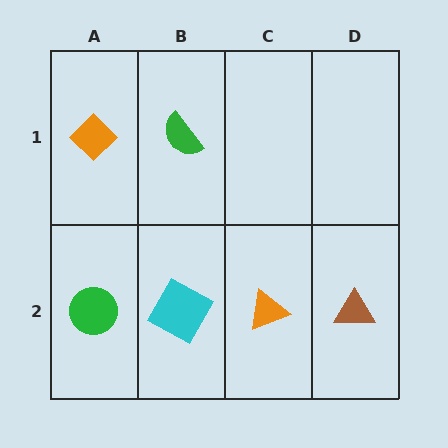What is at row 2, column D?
A brown triangle.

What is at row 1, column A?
An orange diamond.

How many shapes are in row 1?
2 shapes.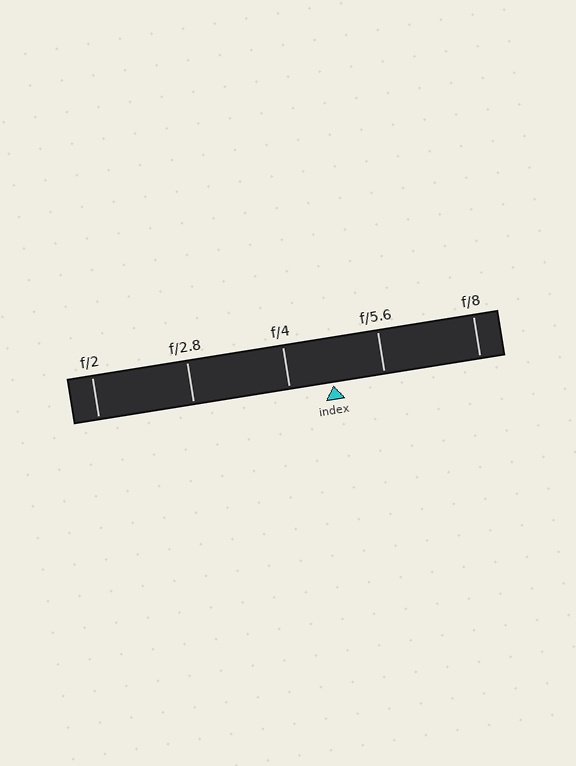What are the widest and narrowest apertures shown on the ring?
The widest aperture shown is f/2 and the narrowest is f/8.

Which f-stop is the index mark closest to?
The index mark is closest to f/4.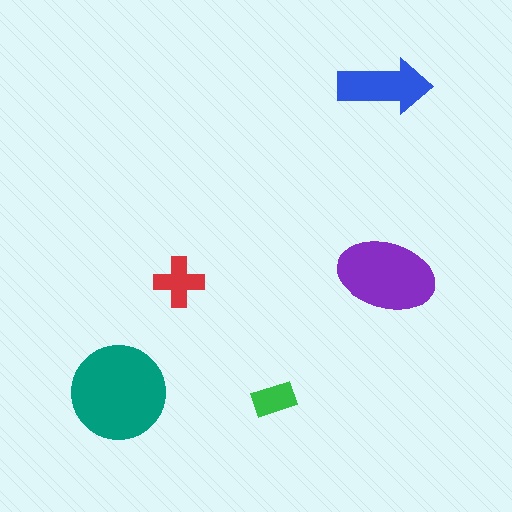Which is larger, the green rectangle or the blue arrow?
The blue arrow.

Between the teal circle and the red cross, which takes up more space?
The teal circle.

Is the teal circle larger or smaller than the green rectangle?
Larger.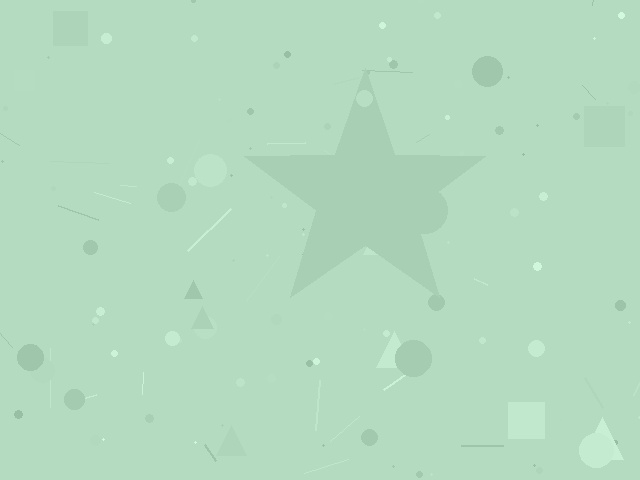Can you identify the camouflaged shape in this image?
The camouflaged shape is a star.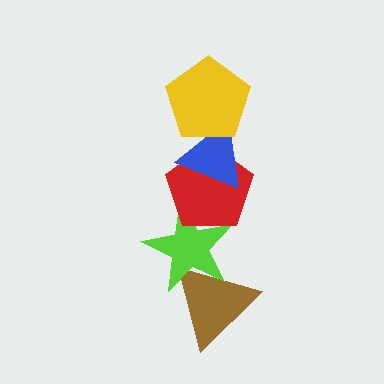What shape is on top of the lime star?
The red pentagon is on top of the lime star.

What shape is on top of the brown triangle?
The lime star is on top of the brown triangle.